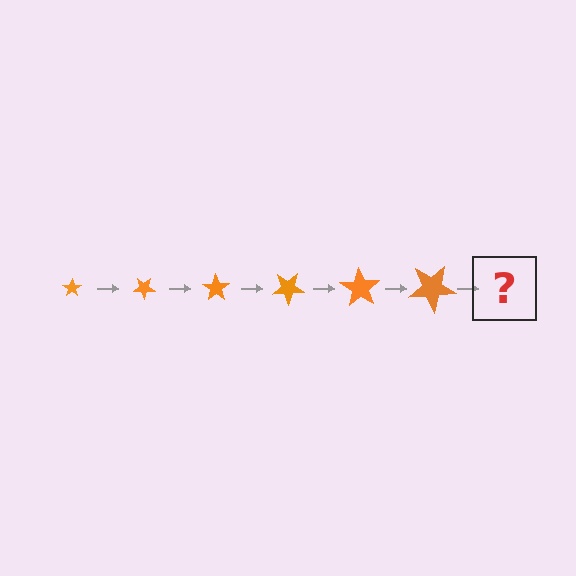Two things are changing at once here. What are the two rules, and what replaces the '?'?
The two rules are that the star grows larger each step and it rotates 35 degrees each step. The '?' should be a star, larger than the previous one and rotated 210 degrees from the start.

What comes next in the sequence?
The next element should be a star, larger than the previous one and rotated 210 degrees from the start.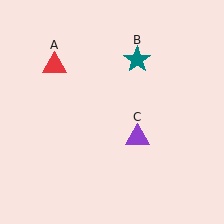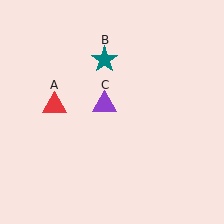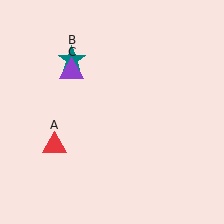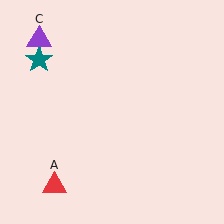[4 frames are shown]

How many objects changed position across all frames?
3 objects changed position: red triangle (object A), teal star (object B), purple triangle (object C).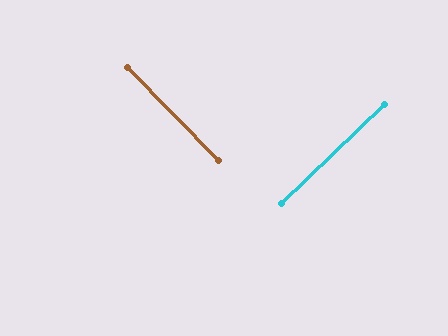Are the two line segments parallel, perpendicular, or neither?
Perpendicular — they meet at approximately 89°.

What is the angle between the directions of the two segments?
Approximately 89 degrees.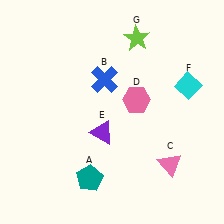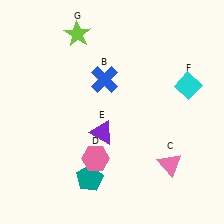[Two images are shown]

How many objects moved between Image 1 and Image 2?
2 objects moved between the two images.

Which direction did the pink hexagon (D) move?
The pink hexagon (D) moved down.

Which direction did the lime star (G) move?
The lime star (G) moved left.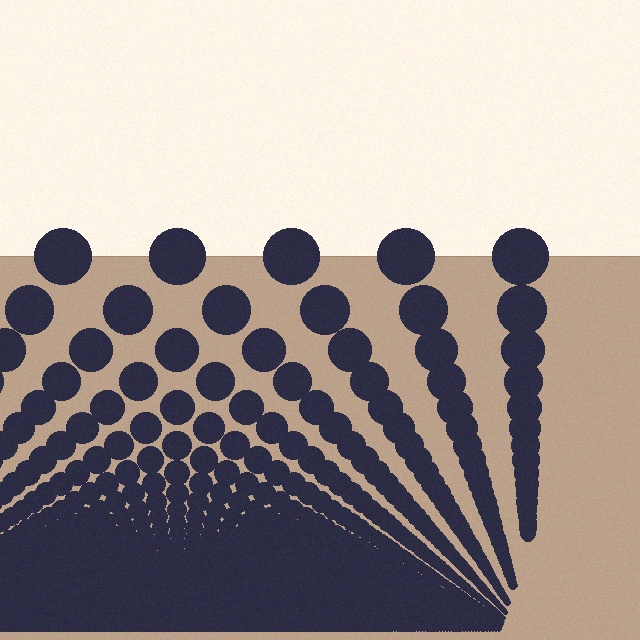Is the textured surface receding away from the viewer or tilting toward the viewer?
The surface appears to tilt toward the viewer. Texture elements get larger and sparser toward the top.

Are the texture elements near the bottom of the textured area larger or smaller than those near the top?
Smaller. The gradient is inverted — elements near the bottom are smaller and denser.